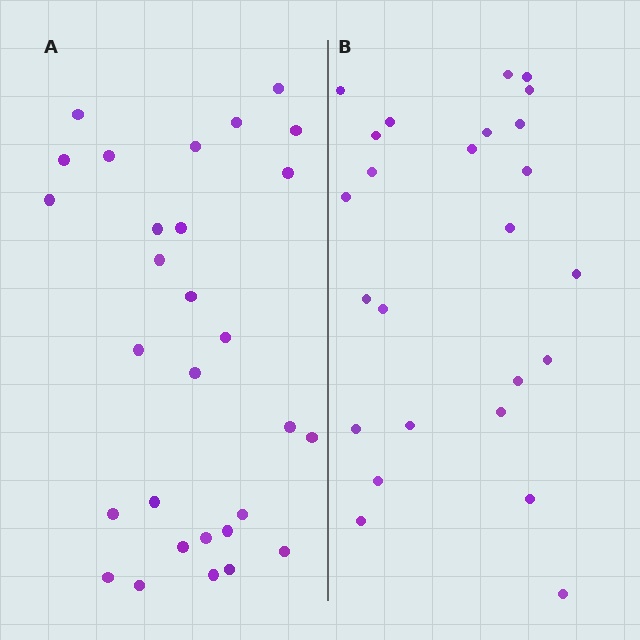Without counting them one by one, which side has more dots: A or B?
Region A (the left region) has more dots.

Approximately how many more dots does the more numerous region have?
Region A has about 4 more dots than region B.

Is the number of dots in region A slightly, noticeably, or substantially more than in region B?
Region A has only slightly more — the two regions are fairly close. The ratio is roughly 1.2 to 1.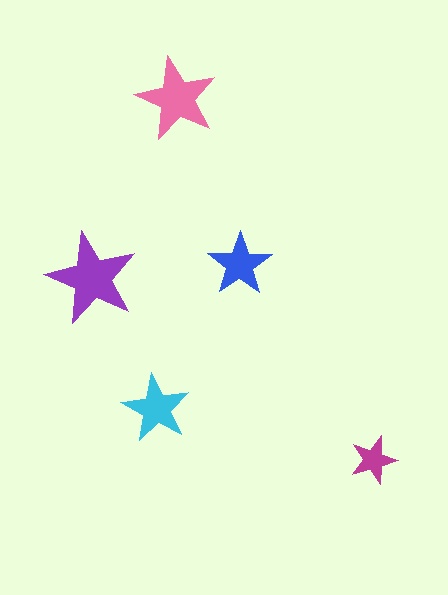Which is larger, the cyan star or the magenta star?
The cyan one.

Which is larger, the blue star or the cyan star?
The cyan one.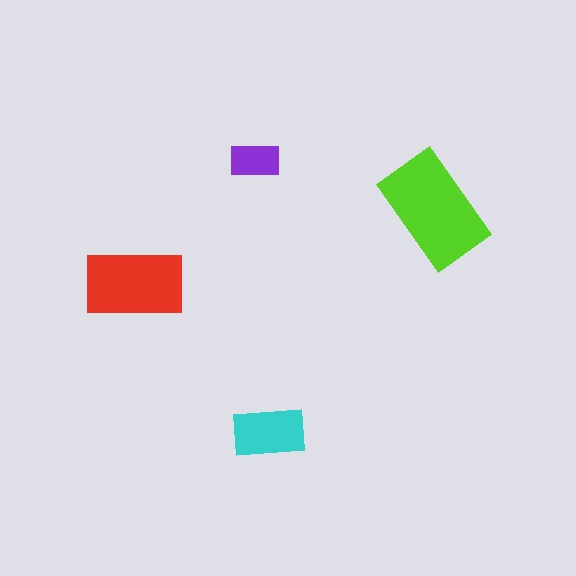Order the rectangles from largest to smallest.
the lime one, the red one, the cyan one, the purple one.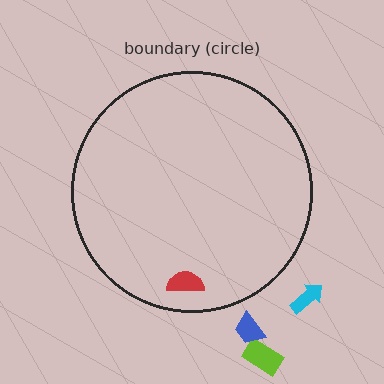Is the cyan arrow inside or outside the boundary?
Outside.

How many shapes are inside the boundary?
1 inside, 3 outside.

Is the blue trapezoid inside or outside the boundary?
Outside.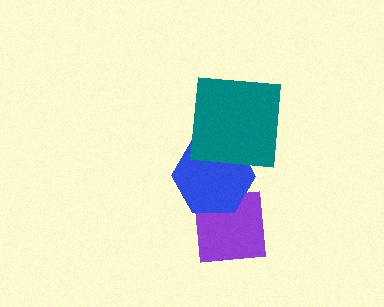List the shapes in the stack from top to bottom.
From top to bottom: the teal square, the blue hexagon, the purple square.